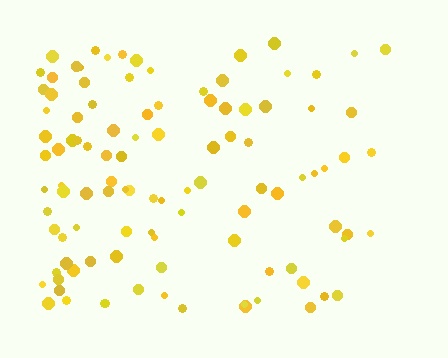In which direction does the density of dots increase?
From right to left, with the left side densest.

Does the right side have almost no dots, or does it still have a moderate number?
Still a moderate number, just noticeably fewer than the left.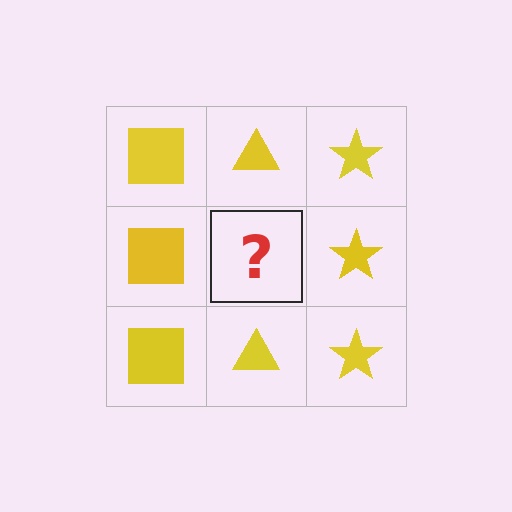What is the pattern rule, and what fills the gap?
The rule is that each column has a consistent shape. The gap should be filled with a yellow triangle.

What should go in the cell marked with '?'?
The missing cell should contain a yellow triangle.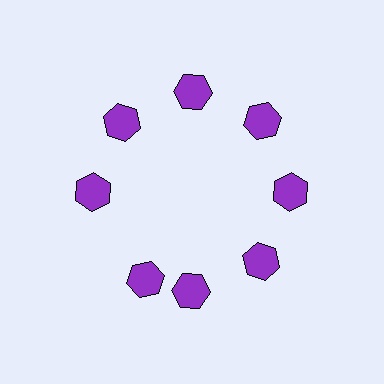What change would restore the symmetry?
The symmetry would be restored by rotating it back into even spacing with its neighbors so that all 8 hexagons sit at equal angles and equal distance from the center.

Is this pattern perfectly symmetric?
No. The 8 purple hexagons are arranged in a ring, but one element near the 8 o'clock position is rotated out of alignment along the ring, breaking the 8-fold rotational symmetry.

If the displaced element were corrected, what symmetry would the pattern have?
It would have 8-fold rotational symmetry — the pattern would map onto itself every 45 degrees.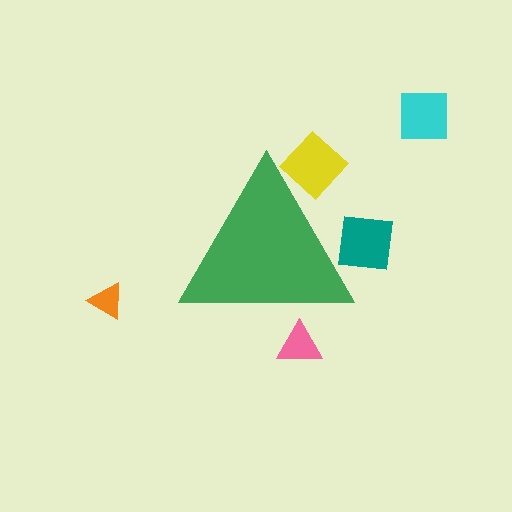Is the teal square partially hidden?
Yes, the teal square is partially hidden behind the green triangle.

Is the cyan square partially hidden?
No, the cyan square is fully visible.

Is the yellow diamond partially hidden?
Yes, the yellow diamond is partially hidden behind the green triangle.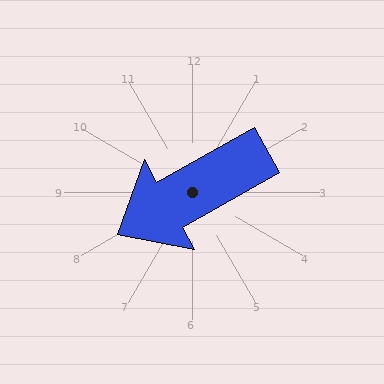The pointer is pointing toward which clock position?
Roughly 8 o'clock.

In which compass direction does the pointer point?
Southwest.